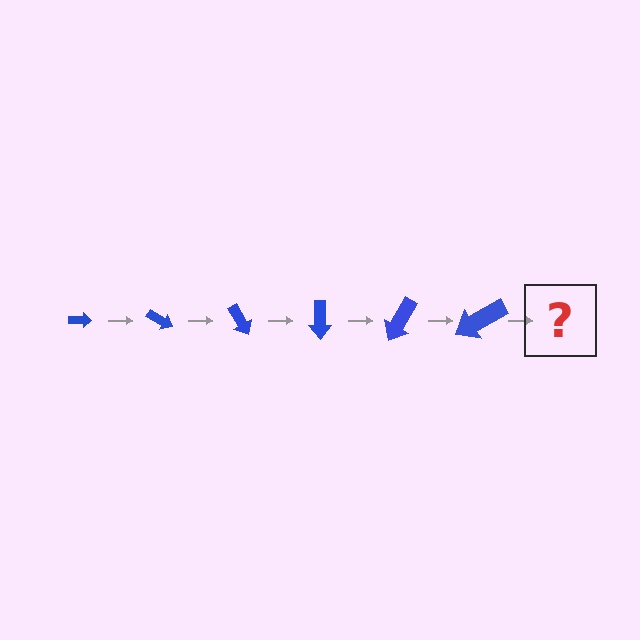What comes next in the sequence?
The next element should be an arrow, larger than the previous one and rotated 180 degrees from the start.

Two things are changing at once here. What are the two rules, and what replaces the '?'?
The two rules are that the arrow grows larger each step and it rotates 30 degrees each step. The '?' should be an arrow, larger than the previous one and rotated 180 degrees from the start.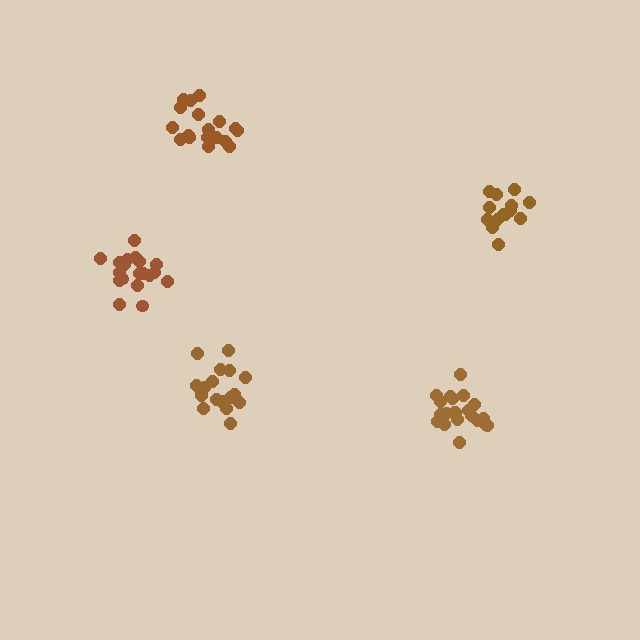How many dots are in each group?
Group 1: 15 dots, Group 2: 21 dots, Group 3: 18 dots, Group 4: 19 dots, Group 5: 18 dots (91 total).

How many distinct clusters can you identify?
There are 5 distinct clusters.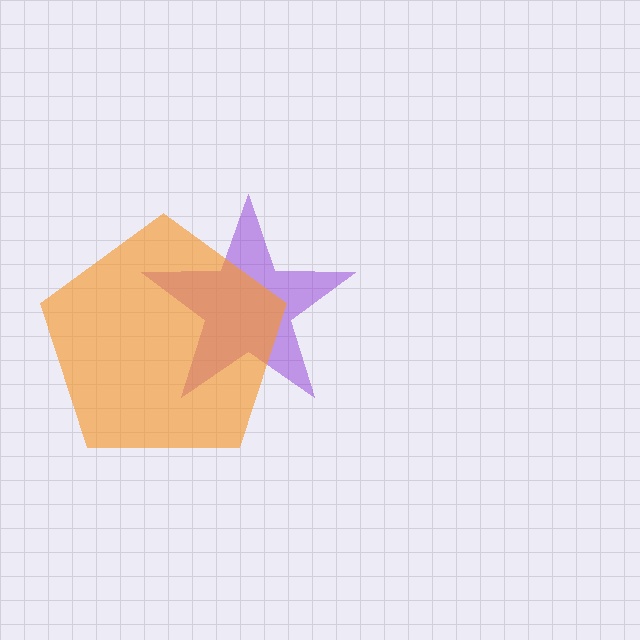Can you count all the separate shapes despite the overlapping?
Yes, there are 2 separate shapes.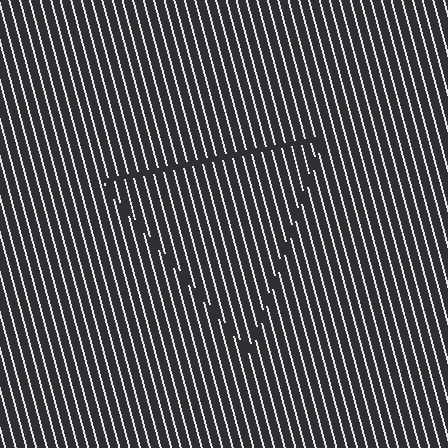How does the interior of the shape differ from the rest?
The interior of the shape contains the same grating, shifted by half a period — the contour is defined by the phase discontinuity where line-ends from the inner and outer gratings abut.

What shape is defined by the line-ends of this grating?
An illusory triangle. The interior of the shape contains the same grating, shifted by half a period — the contour is defined by the phase discontinuity where line-ends from the inner and outer gratings abut.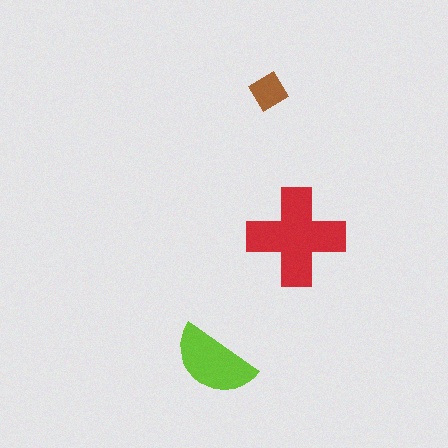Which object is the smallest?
The brown diamond.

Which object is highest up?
The brown diamond is topmost.